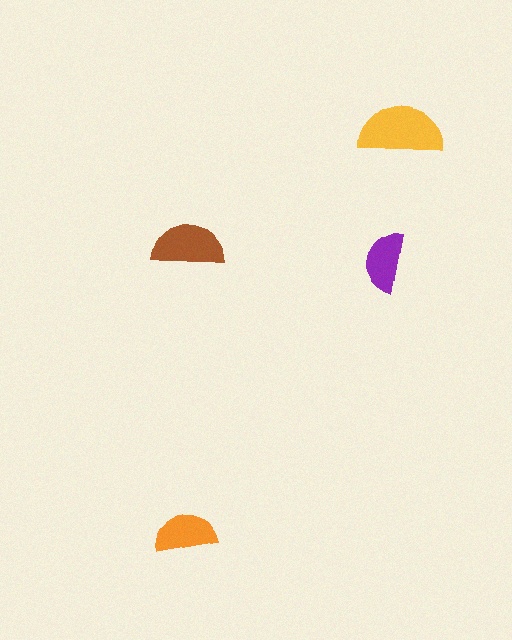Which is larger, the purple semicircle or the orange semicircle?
The orange one.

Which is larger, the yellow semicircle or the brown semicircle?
The yellow one.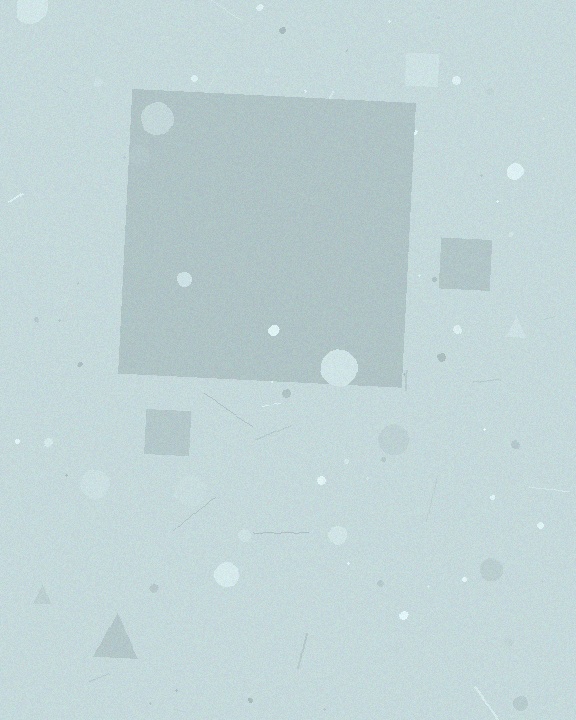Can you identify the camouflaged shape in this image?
The camouflaged shape is a square.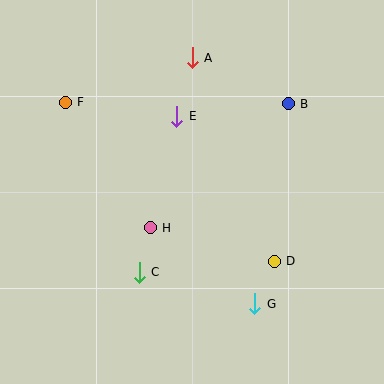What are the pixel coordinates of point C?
Point C is at (139, 272).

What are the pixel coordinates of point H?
Point H is at (150, 228).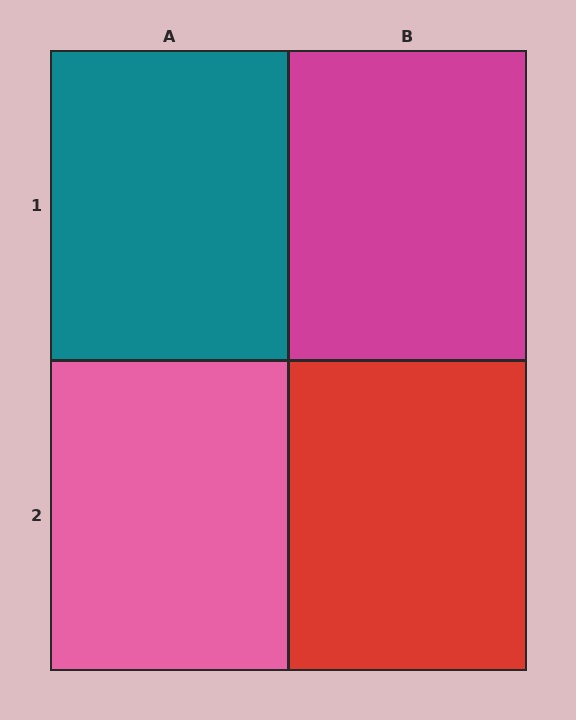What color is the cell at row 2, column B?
Red.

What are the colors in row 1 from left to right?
Teal, magenta.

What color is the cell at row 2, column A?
Pink.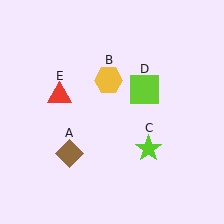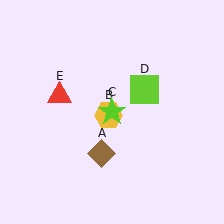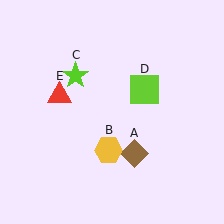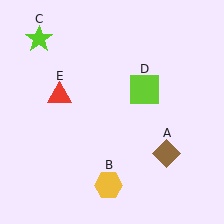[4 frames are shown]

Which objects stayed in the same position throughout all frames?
Lime square (object D) and red triangle (object E) remained stationary.